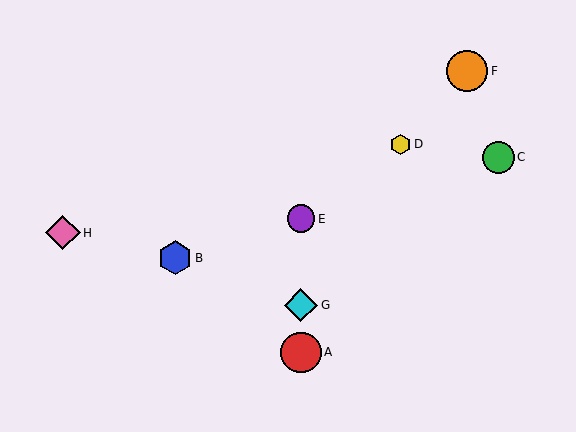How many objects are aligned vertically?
3 objects (A, E, G) are aligned vertically.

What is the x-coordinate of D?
Object D is at x≈401.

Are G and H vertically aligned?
No, G is at x≈301 and H is at x≈63.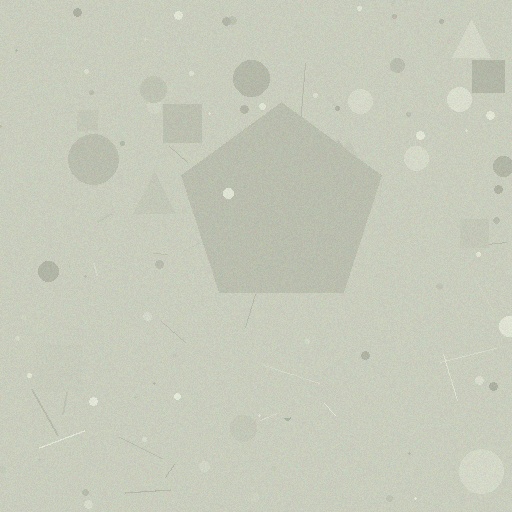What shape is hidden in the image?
A pentagon is hidden in the image.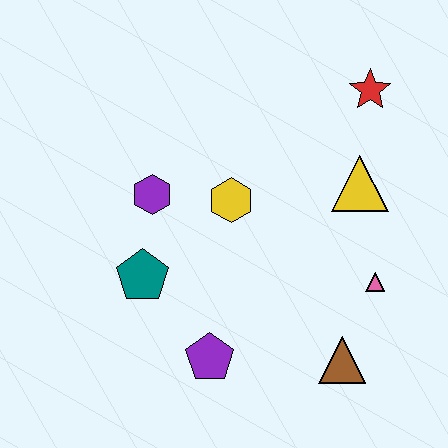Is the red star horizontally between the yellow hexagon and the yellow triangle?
No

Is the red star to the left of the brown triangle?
No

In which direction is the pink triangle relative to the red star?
The pink triangle is below the red star.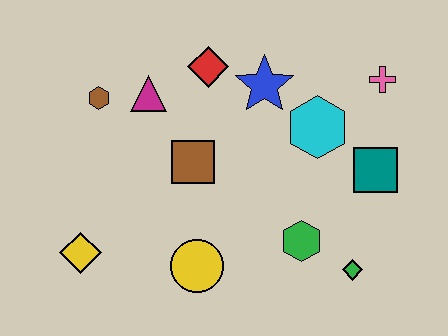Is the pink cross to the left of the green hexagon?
No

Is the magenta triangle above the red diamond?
No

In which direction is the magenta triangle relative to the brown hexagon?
The magenta triangle is to the right of the brown hexagon.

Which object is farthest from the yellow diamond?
The pink cross is farthest from the yellow diamond.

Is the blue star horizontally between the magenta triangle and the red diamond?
No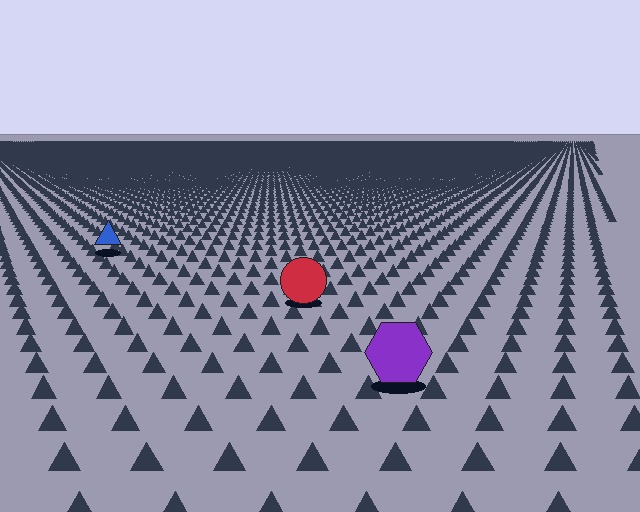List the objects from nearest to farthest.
From nearest to farthest: the purple hexagon, the red circle, the blue triangle.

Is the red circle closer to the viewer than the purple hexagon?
No. The purple hexagon is closer — you can tell from the texture gradient: the ground texture is coarser near it.